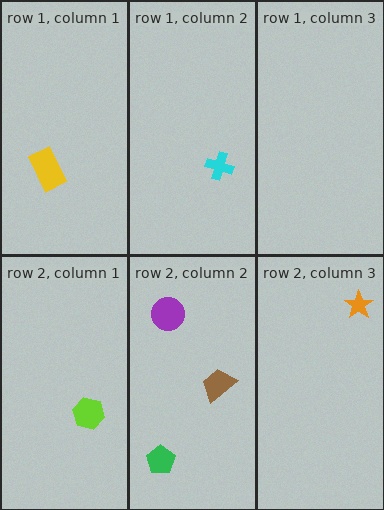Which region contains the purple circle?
The row 2, column 2 region.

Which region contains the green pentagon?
The row 2, column 2 region.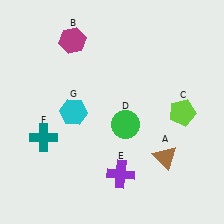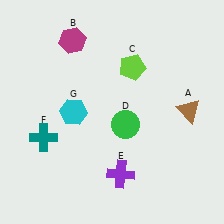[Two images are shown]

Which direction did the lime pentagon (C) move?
The lime pentagon (C) moved left.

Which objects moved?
The objects that moved are: the brown triangle (A), the lime pentagon (C).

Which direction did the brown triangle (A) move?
The brown triangle (A) moved up.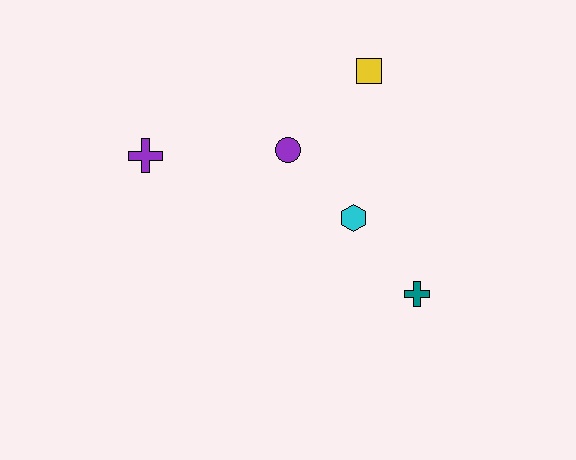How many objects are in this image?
There are 5 objects.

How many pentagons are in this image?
There are no pentagons.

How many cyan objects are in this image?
There is 1 cyan object.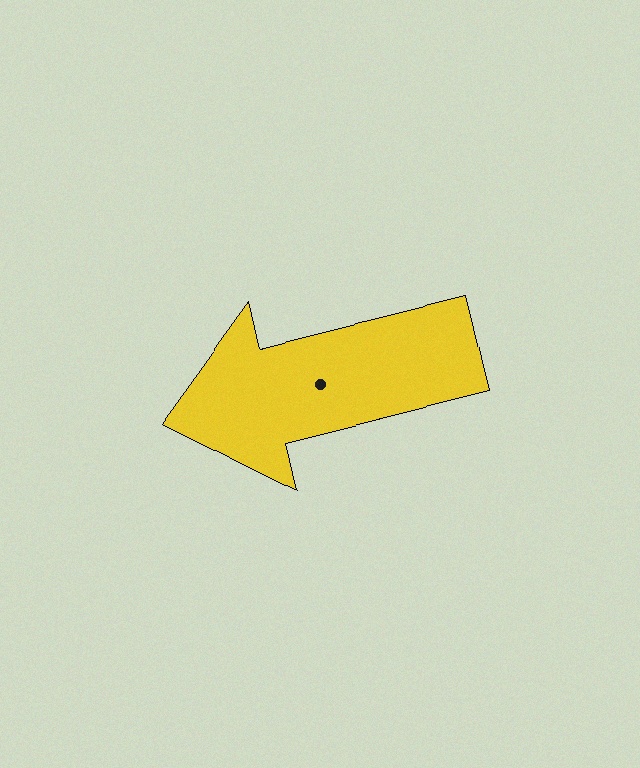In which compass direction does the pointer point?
West.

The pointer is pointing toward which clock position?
Roughly 9 o'clock.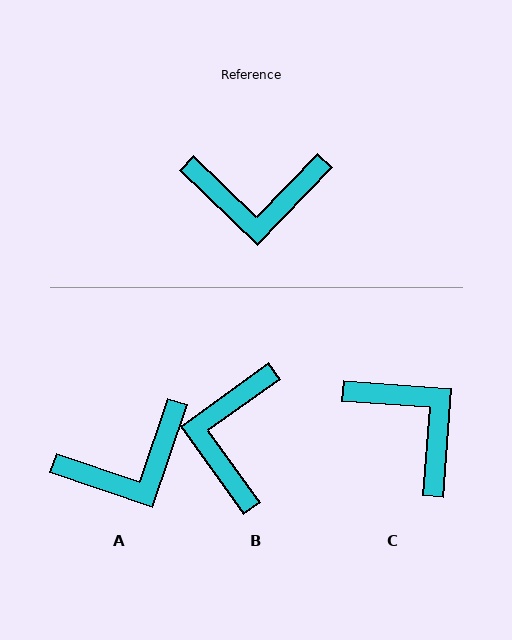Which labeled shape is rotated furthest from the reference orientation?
C, about 130 degrees away.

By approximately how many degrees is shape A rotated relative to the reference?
Approximately 25 degrees counter-clockwise.